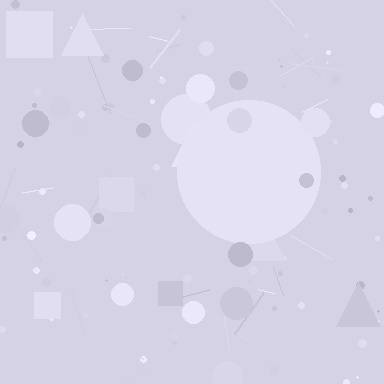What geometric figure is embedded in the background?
A circle is embedded in the background.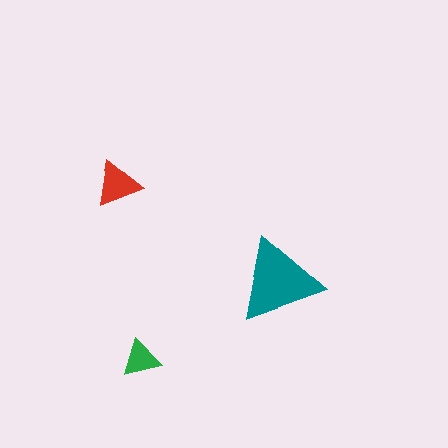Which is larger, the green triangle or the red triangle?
The red one.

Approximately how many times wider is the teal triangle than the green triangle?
About 2 times wider.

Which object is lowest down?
The green triangle is bottommost.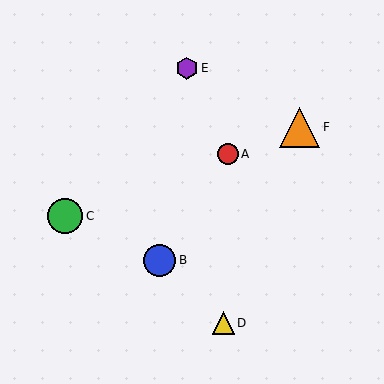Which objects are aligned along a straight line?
Objects A, C, F are aligned along a straight line.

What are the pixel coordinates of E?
Object E is at (187, 68).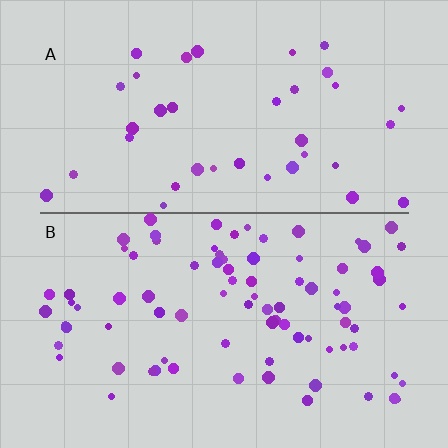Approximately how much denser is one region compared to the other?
Approximately 2.3× — region B over region A.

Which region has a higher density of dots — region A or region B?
B (the bottom).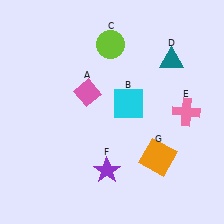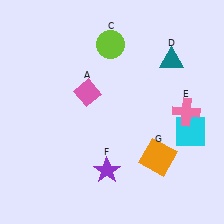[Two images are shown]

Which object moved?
The cyan square (B) moved right.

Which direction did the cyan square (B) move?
The cyan square (B) moved right.